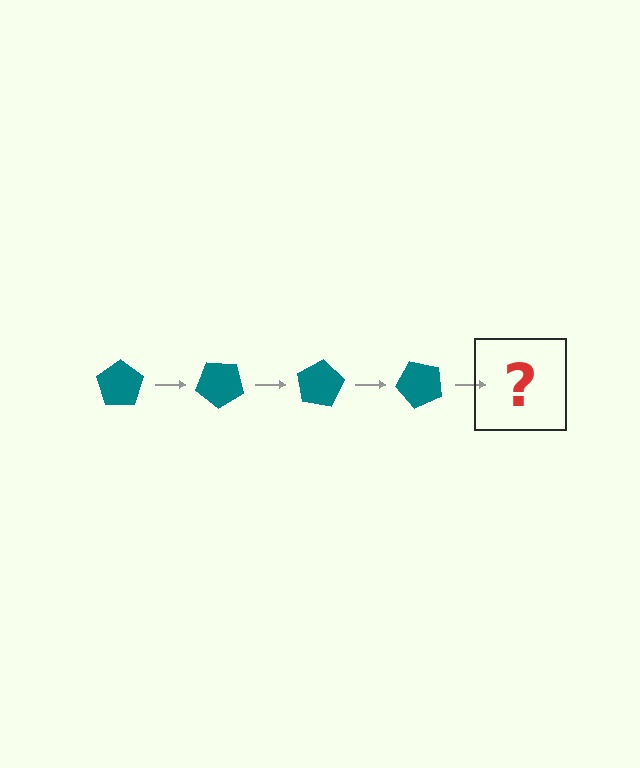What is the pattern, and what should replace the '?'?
The pattern is that the pentagon rotates 40 degrees each step. The '?' should be a teal pentagon rotated 160 degrees.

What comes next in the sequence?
The next element should be a teal pentagon rotated 160 degrees.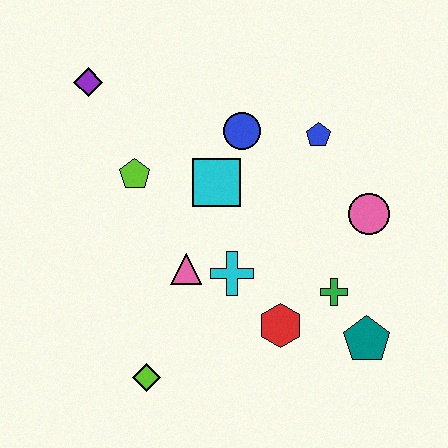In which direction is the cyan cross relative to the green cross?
The cyan cross is to the left of the green cross.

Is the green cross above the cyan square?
No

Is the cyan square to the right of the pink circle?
No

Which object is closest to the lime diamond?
The pink triangle is closest to the lime diamond.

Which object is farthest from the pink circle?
The purple diamond is farthest from the pink circle.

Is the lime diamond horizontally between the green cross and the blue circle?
No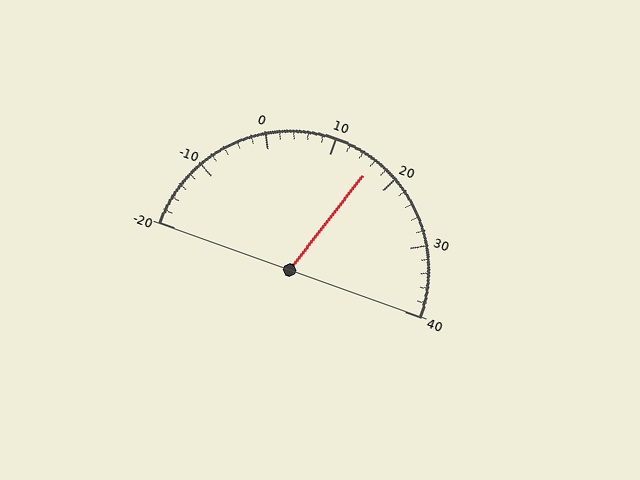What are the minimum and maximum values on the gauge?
The gauge ranges from -20 to 40.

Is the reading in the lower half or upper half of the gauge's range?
The reading is in the upper half of the range (-20 to 40).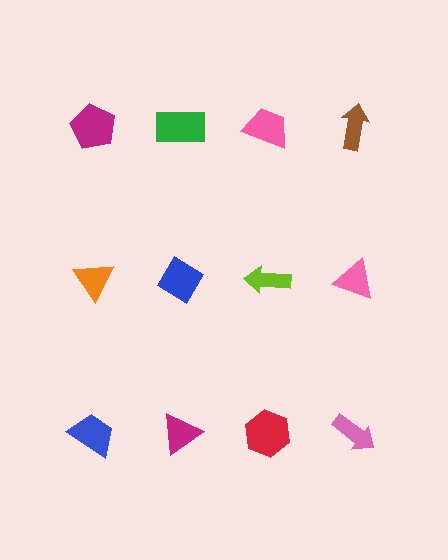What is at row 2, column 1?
An orange triangle.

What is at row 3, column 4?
A pink arrow.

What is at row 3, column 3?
A red hexagon.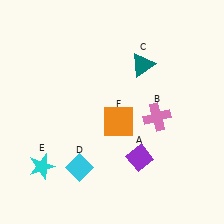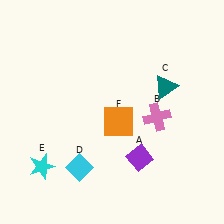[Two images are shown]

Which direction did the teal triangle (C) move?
The teal triangle (C) moved right.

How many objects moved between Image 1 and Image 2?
1 object moved between the two images.